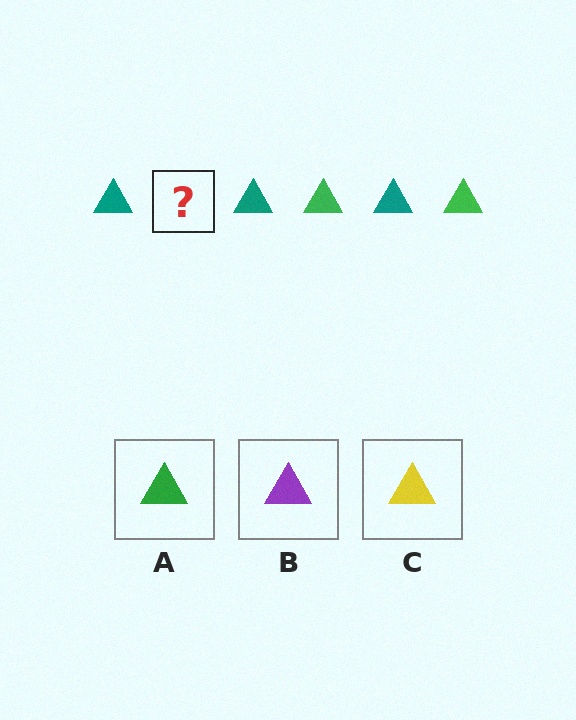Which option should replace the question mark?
Option A.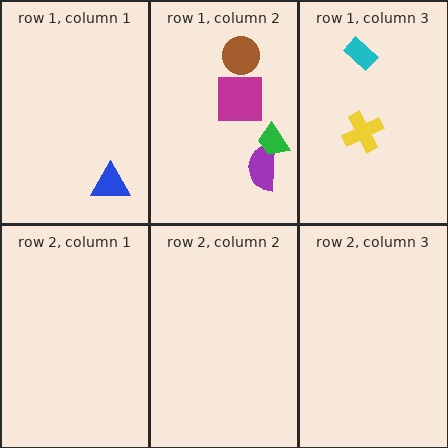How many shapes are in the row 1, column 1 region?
1.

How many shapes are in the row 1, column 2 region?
4.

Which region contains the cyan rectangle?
The row 1, column 3 region.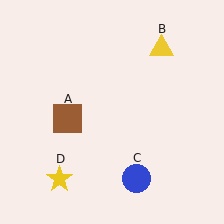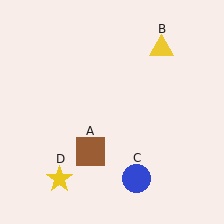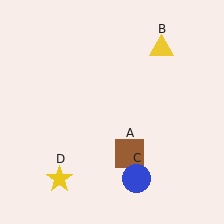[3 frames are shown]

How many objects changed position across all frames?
1 object changed position: brown square (object A).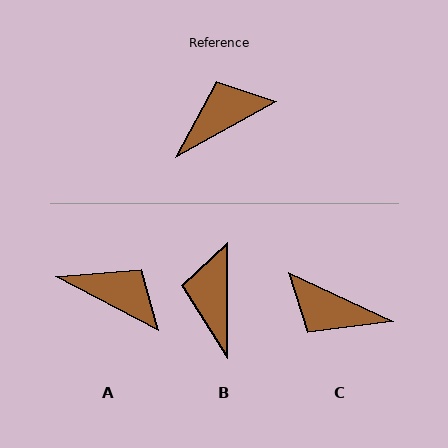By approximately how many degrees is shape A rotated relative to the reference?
Approximately 56 degrees clockwise.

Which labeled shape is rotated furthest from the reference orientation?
C, about 126 degrees away.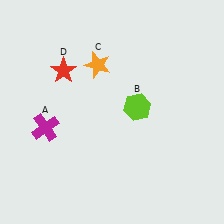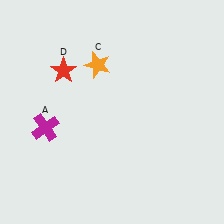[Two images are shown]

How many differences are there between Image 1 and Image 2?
There is 1 difference between the two images.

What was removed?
The lime hexagon (B) was removed in Image 2.